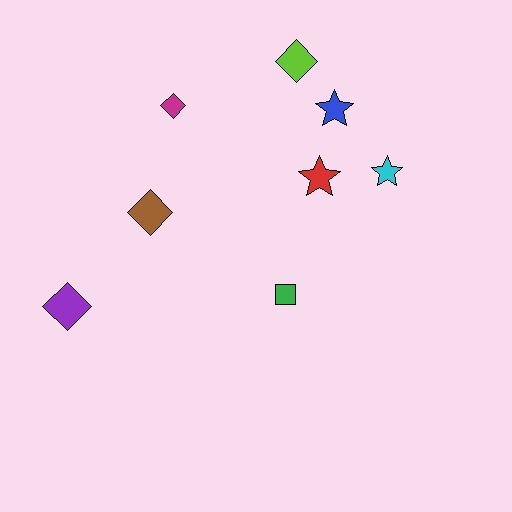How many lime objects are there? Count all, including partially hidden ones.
There is 1 lime object.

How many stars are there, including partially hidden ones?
There are 3 stars.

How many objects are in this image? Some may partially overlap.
There are 8 objects.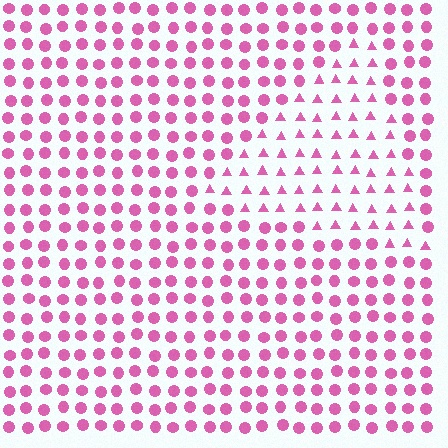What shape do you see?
I see a triangle.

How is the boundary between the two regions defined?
The boundary is defined by a change in element shape: triangles inside vs. circles outside. All elements share the same color and spacing.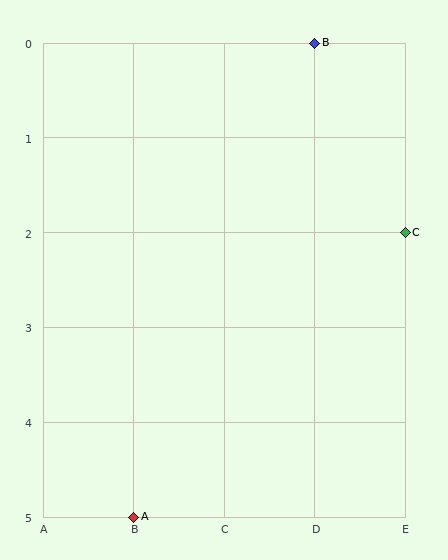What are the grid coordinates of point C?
Point C is at grid coordinates (E, 2).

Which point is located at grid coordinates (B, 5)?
Point A is at (B, 5).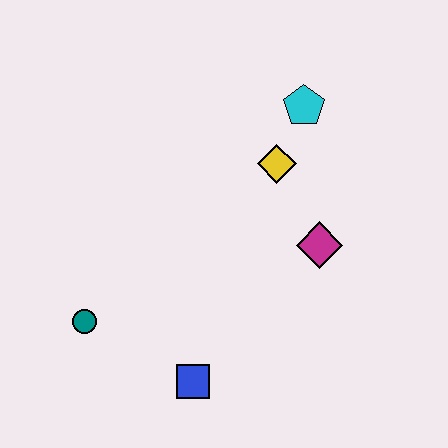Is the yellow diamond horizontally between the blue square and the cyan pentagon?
Yes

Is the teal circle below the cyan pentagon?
Yes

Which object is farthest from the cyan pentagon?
The teal circle is farthest from the cyan pentagon.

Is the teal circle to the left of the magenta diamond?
Yes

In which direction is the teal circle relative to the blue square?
The teal circle is to the left of the blue square.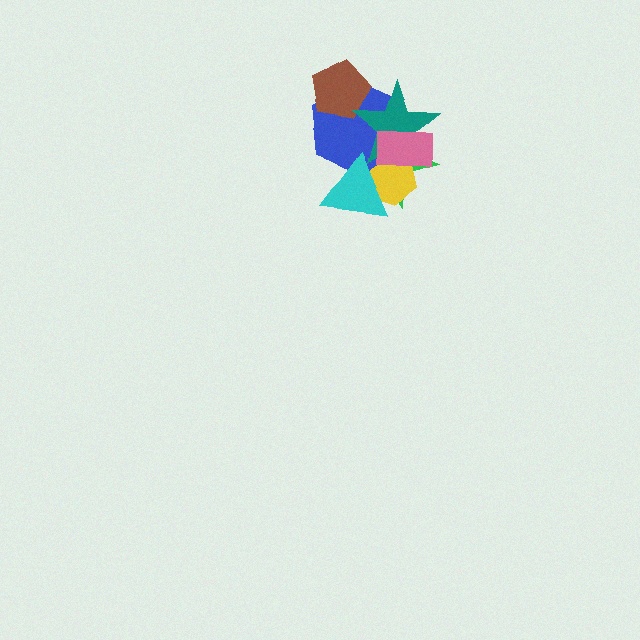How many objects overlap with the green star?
5 objects overlap with the green star.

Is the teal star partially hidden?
Yes, it is partially covered by another shape.